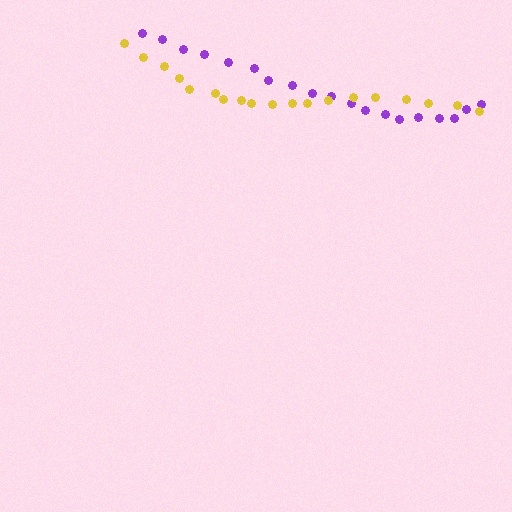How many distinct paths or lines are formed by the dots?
There are 2 distinct paths.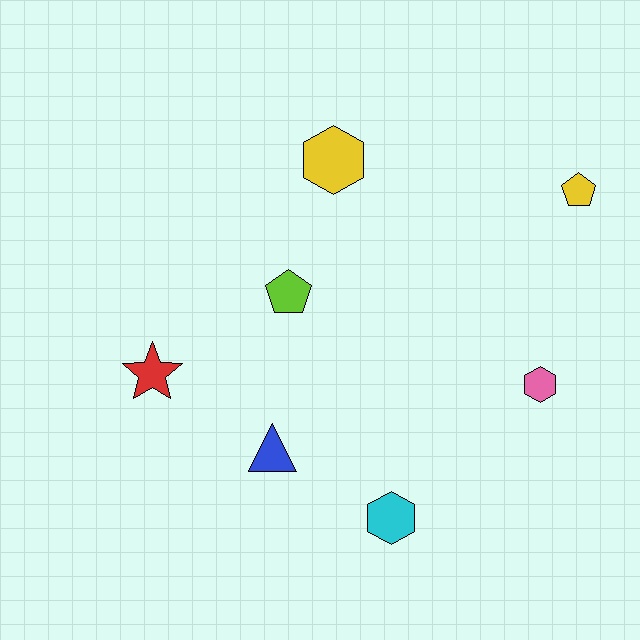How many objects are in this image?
There are 7 objects.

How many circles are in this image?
There are no circles.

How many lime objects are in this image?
There is 1 lime object.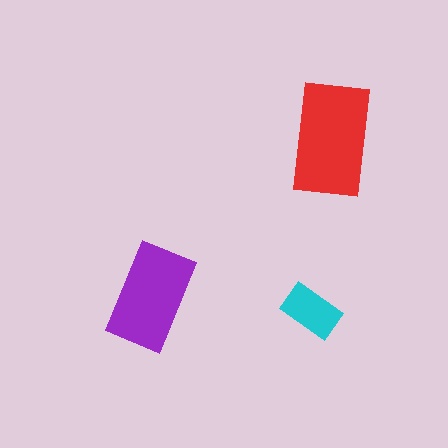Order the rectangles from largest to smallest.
the red one, the purple one, the cyan one.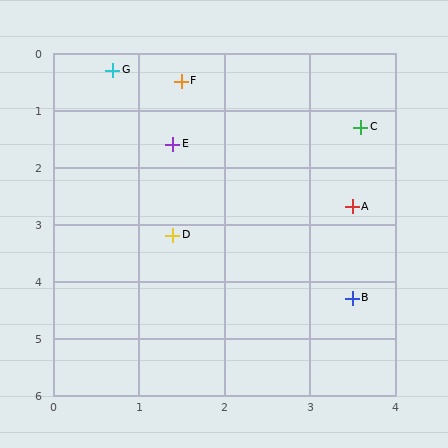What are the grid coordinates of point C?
Point C is at approximately (3.6, 1.3).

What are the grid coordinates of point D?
Point D is at approximately (1.4, 3.2).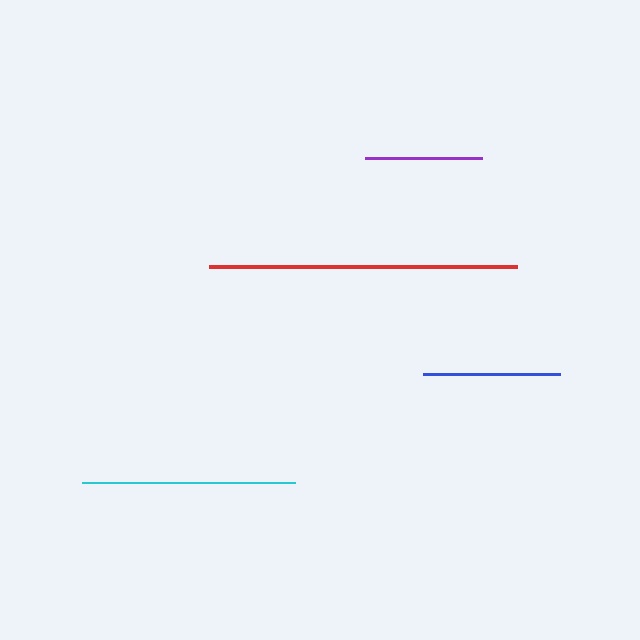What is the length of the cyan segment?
The cyan segment is approximately 213 pixels long.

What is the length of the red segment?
The red segment is approximately 307 pixels long.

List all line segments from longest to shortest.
From longest to shortest: red, cyan, blue, purple.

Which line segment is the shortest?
The purple line is the shortest at approximately 116 pixels.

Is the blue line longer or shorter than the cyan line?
The cyan line is longer than the blue line.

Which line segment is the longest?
The red line is the longest at approximately 307 pixels.